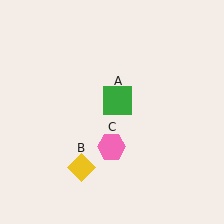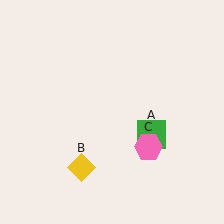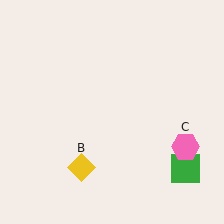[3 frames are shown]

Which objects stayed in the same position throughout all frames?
Yellow diamond (object B) remained stationary.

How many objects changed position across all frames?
2 objects changed position: green square (object A), pink hexagon (object C).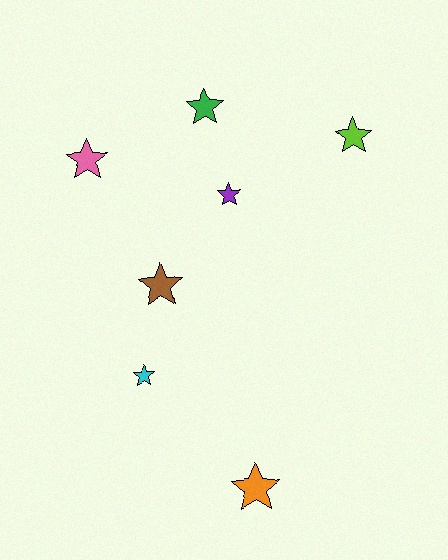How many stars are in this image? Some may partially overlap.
There are 7 stars.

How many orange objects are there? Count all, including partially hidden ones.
There is 1 orange object.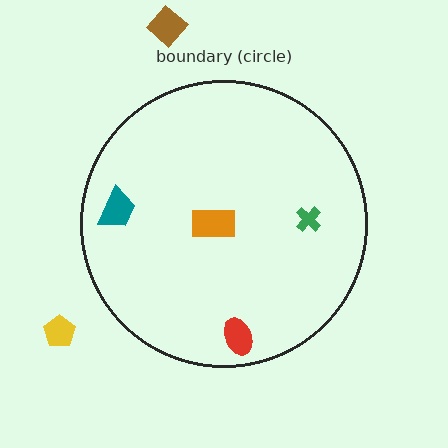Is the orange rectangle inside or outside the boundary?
Inside.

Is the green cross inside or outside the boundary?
Inside.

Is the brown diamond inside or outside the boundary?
Outside.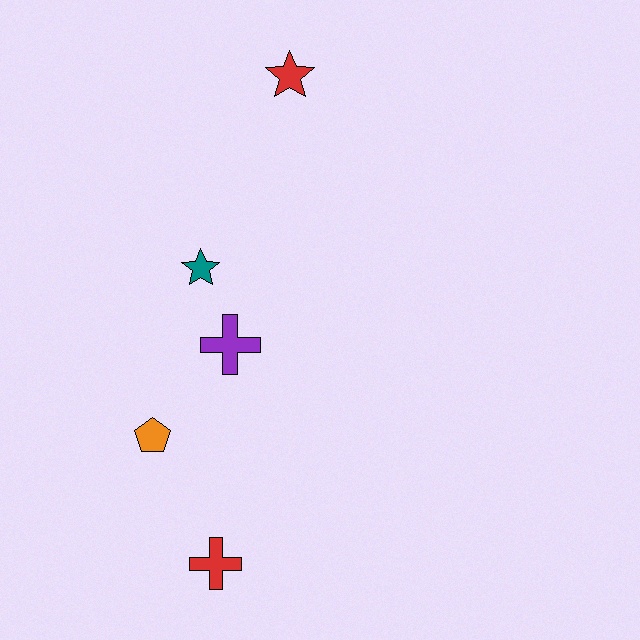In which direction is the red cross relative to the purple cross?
The red cross is below the purple cross.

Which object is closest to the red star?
The teal star is closest to the red star.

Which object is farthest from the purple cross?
The red star is farthest from the purple cross.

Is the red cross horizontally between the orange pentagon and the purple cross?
Yes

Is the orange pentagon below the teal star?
Yes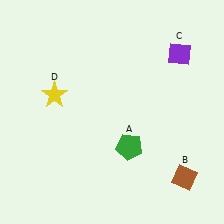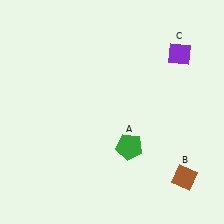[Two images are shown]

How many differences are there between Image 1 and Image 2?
There is 1 difference between the two images.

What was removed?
The yellow star (D) was removed in Image 2.